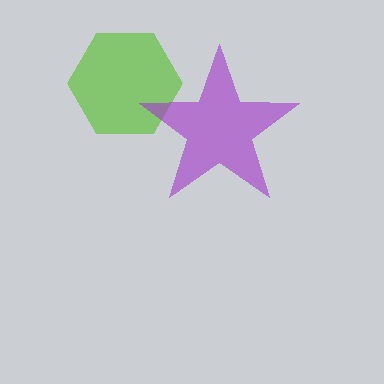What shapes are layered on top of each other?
The layered shapes are: a lime hexagon, a purple star.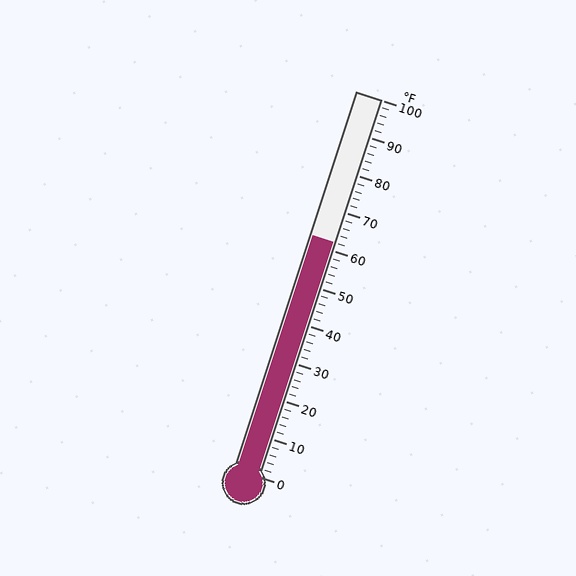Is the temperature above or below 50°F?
The temperature is above 50°F.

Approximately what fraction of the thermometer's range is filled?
The thermometer is filled to approximately 60% of its range.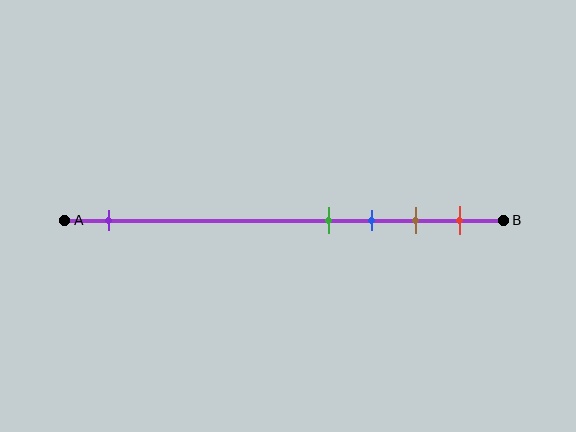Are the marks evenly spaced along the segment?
No, the marks are not evenly spaced.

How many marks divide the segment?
There are 5 marks dividing the segment.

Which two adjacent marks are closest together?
The green and blue marks are the closest adjacent pair.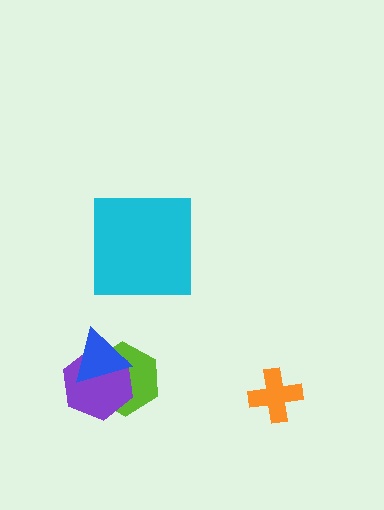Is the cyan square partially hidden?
No, no other shape covers it.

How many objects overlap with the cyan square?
0 objects overlap with the cyan square.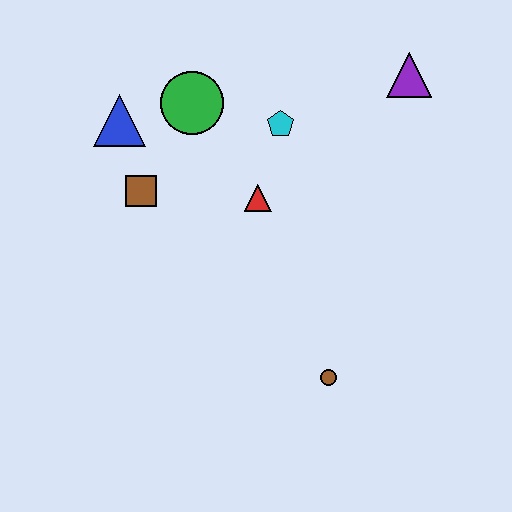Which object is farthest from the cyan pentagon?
The brown circle is farthest from the cyan pentagon.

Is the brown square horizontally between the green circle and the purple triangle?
No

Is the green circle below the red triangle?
No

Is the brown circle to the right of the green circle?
Yes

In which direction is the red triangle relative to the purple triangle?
The red triangle is to the left of the purple triangle.